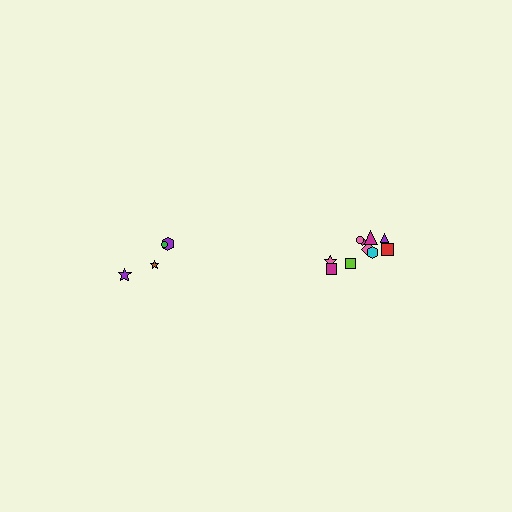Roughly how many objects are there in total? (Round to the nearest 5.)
Roughly 15 objects in total.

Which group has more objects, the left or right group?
The right group.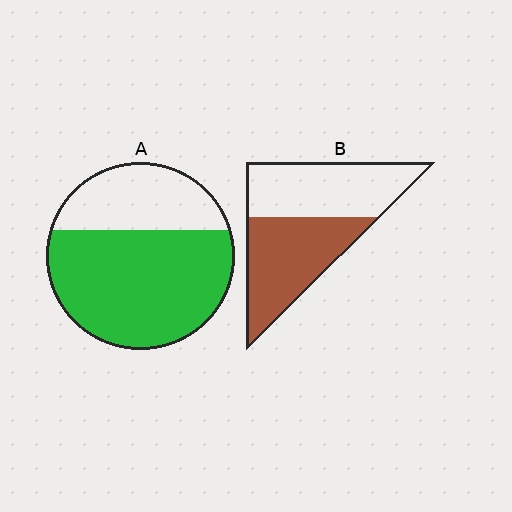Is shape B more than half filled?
Roughly half.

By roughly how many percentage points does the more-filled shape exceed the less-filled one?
By roughly 15 percentage points (A over B).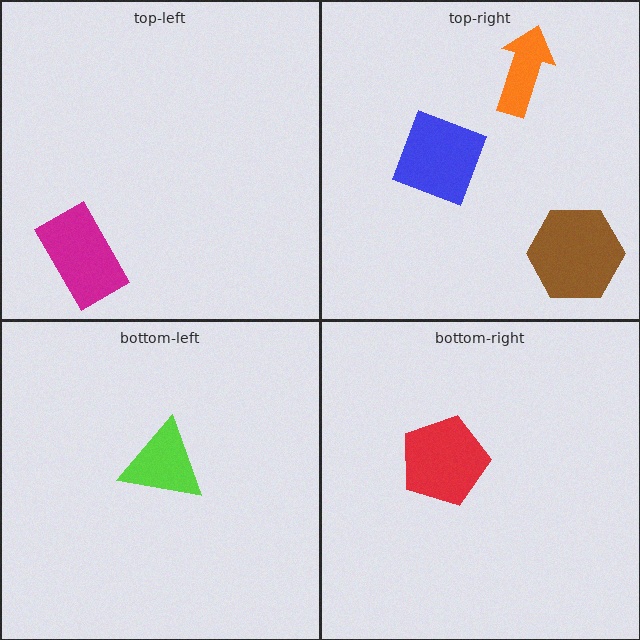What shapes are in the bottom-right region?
The red pentagon.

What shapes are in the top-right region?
The orange arrow, the blue diamond, the brown hexagon.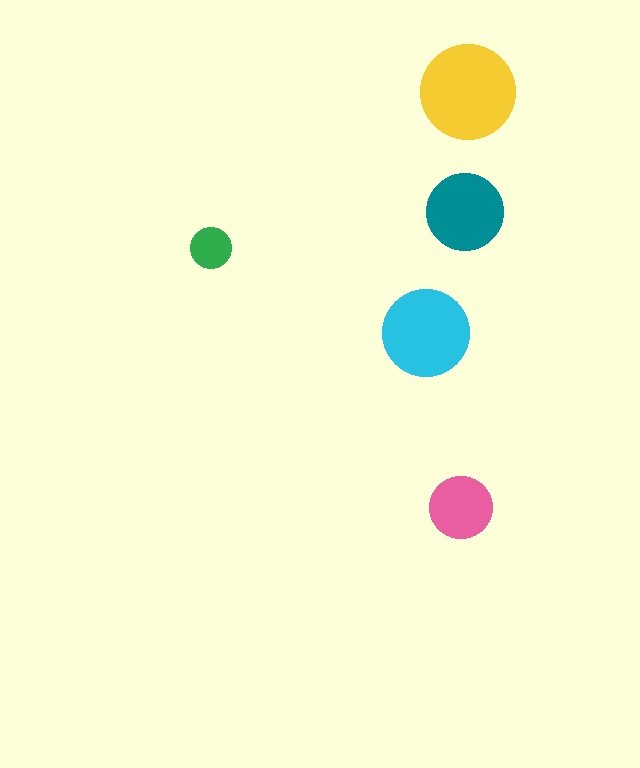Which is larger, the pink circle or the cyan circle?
The cyan one.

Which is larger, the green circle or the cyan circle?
The cyan one.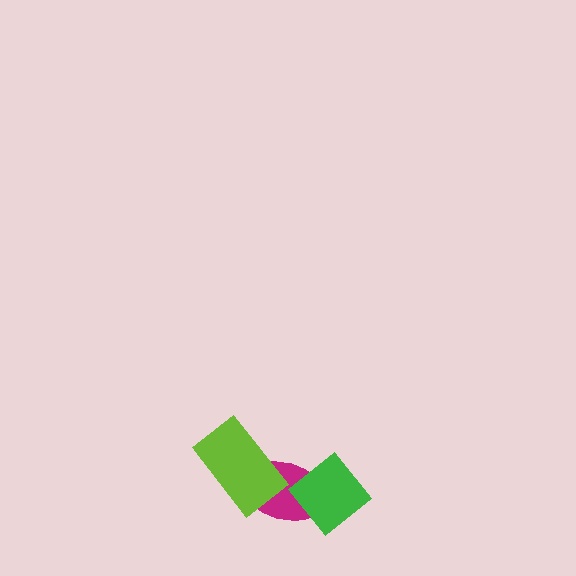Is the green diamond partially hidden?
No, no other shape covers it.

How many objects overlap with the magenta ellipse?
2 objects overlap with the magenta ellipse.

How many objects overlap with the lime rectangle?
1 object overlaps with the lime rectangle.